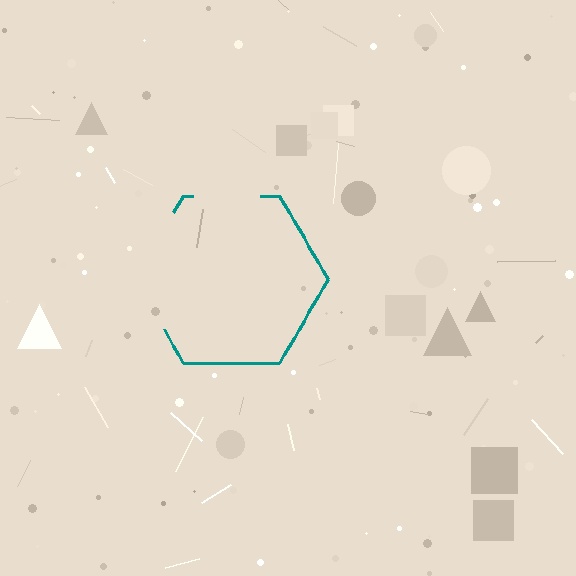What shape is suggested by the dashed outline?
The dashed outline suggests a hexagon.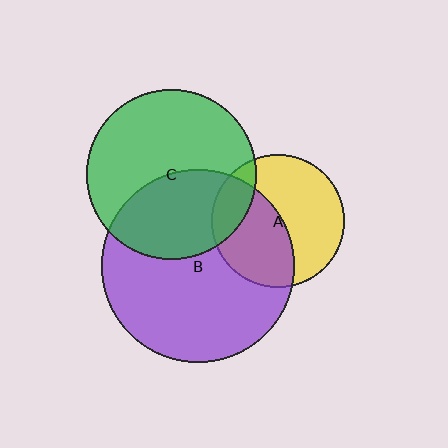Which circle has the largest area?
Circle B (purple).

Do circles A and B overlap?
Yes.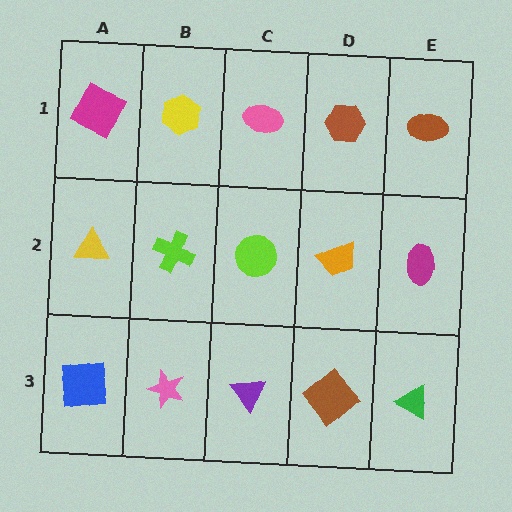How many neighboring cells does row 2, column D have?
4.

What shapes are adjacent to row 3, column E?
A magenta ellipse (row 2, column E), a brown diamond (row 3, column D).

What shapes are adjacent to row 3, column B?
A lime cross (row 2, column B), a blue square (row 3, column A), a purple triangle (row 3, column C).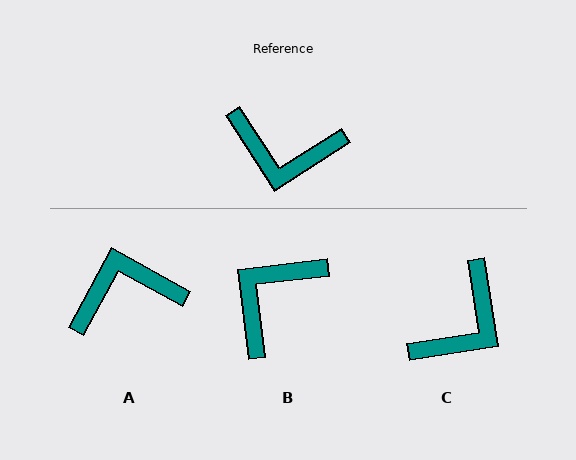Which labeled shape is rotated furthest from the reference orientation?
A, about 152 degrees away.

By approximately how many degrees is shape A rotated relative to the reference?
Approximately 152 degrees clockwise.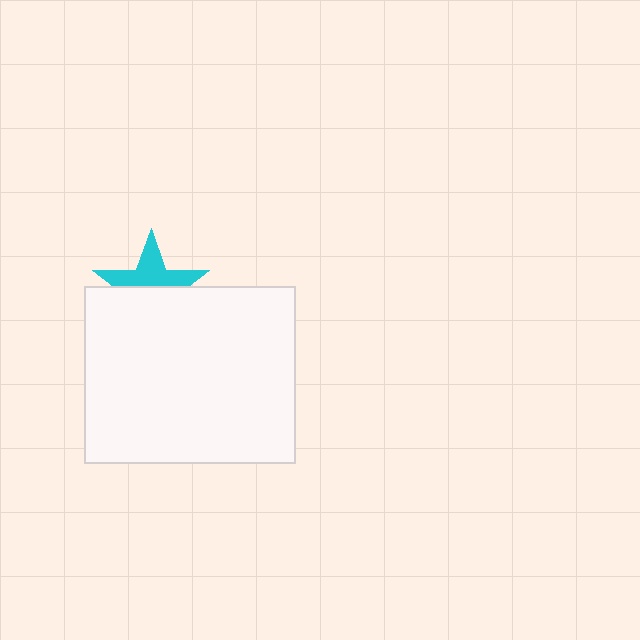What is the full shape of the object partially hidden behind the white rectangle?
The partially hidden object is a cyan star.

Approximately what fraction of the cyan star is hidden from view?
Roughly 52% of the cyan star is hidden behind the white rectangle.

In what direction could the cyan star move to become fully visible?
The cyan star could move up. That would shift it out from behind the white rectangle entirely.